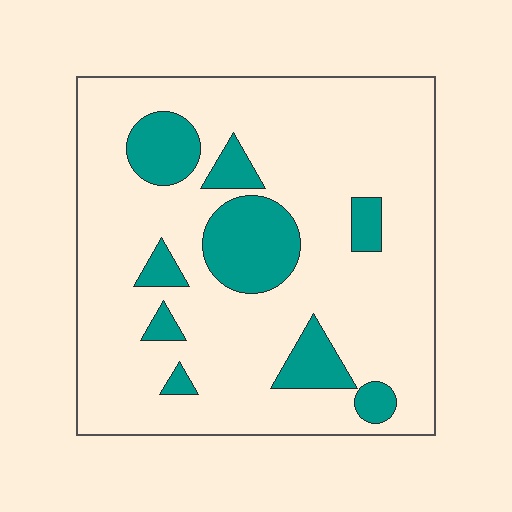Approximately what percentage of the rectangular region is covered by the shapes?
Approximately 20%.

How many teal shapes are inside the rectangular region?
9.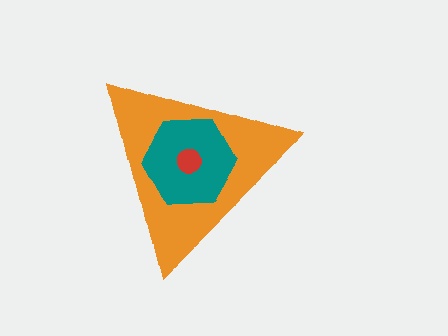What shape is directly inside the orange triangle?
The teal hexagon.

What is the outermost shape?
The orange triangle.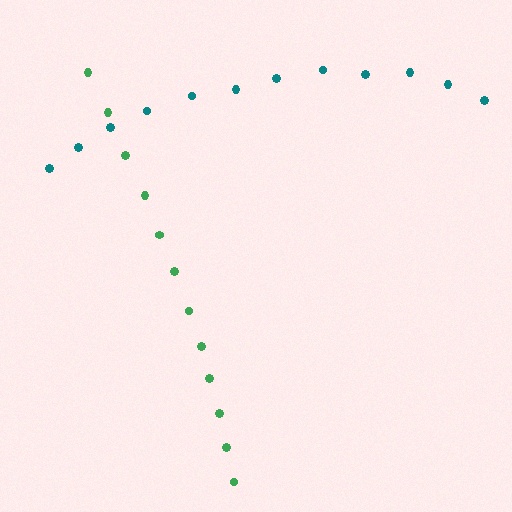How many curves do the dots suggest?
There are 2 distinct paths.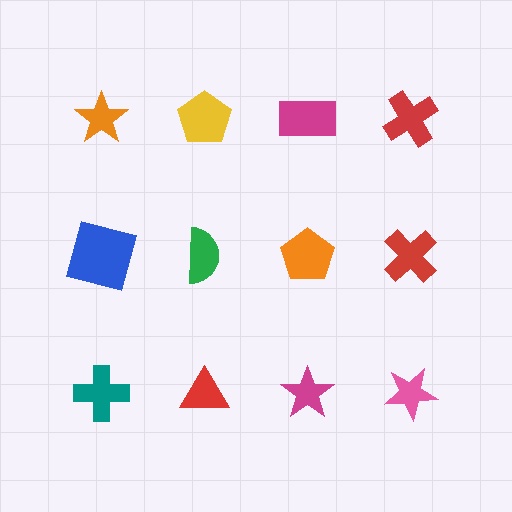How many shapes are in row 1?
4 shapes.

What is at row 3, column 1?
A teal cross.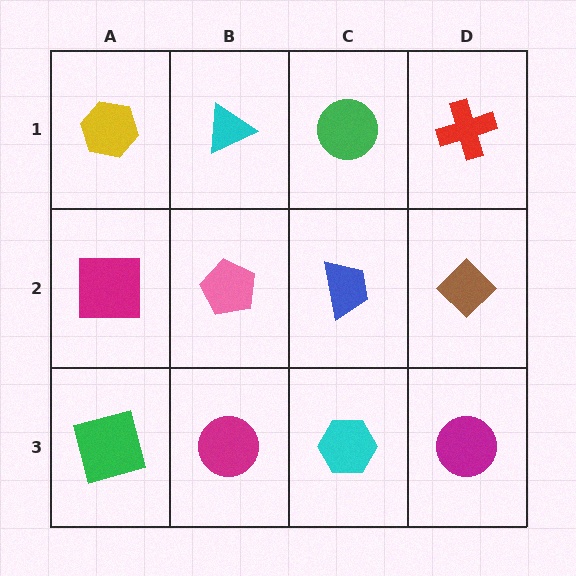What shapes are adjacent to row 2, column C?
A green circle (row 1, column C), a cyan hexagon (row 3, column C), a pink pentagon (row 2, column B), a brown diamond (row 2, column D).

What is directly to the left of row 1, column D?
A green circle.